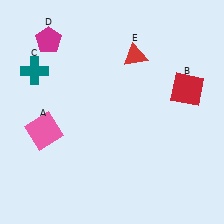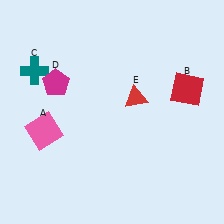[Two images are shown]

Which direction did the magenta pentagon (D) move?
The magenta pentagon (D) moved down.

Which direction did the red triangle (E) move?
The red triangle (E) moved down.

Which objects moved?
The objects that moved are: the magenta pentagon (D), the red triangle (E).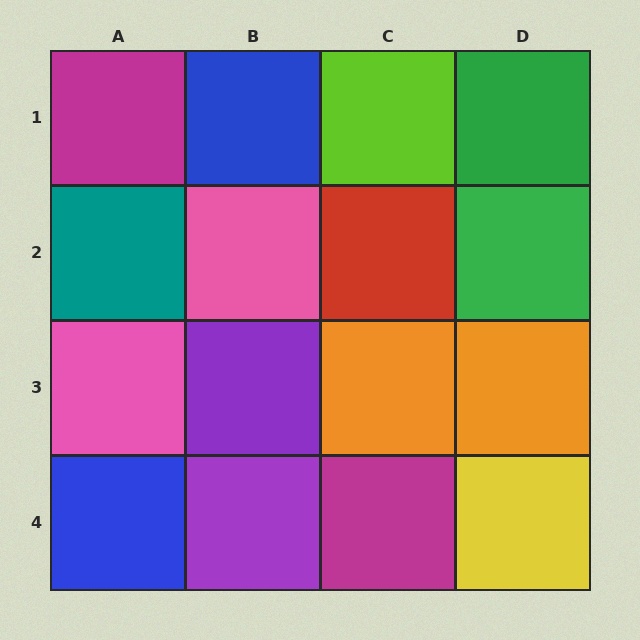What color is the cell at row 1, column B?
Blue.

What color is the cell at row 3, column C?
Orange.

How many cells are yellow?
1 cell is yellow.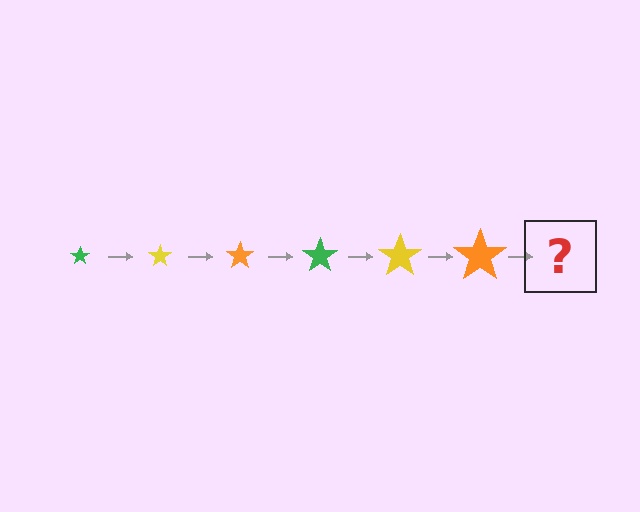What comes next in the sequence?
The next element should be a green star, larger than the previous one.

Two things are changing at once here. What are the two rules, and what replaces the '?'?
The two rules are that the star grows larger each step and the color cycles through green, yellow, and orange. The '?' should be a green star, larger than the previous one.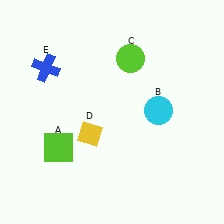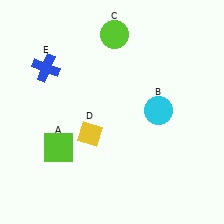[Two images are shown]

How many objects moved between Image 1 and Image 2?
1 object moved between the two images.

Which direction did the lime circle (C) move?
The lime circle (C) moved up.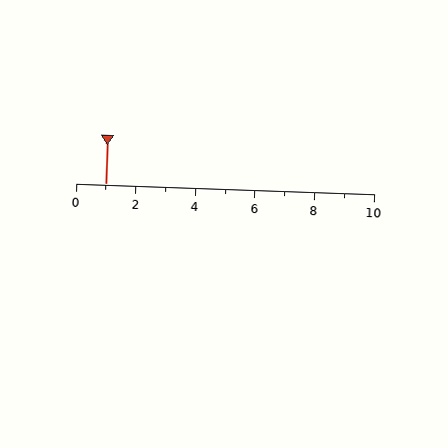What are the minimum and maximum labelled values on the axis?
The axis runs from 0 to 10.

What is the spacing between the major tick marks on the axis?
The major ticks are spaced 2 apart.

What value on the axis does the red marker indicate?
The marker indicates approximately 1.